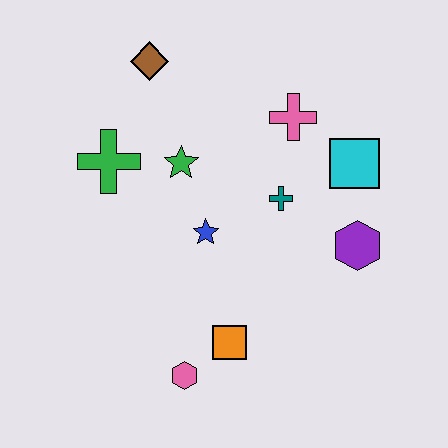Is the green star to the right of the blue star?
No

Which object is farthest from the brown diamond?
The pink hexagon is farthest from the brown diamond.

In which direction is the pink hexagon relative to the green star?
The pink hexagon is below the green star.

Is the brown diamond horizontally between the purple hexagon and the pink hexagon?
No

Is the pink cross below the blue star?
No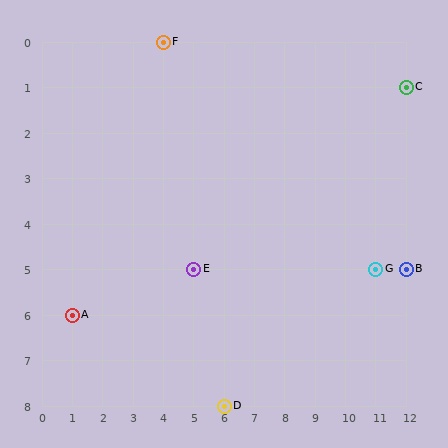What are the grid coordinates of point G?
Point G is at grid coordinates (11, 5).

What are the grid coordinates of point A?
Point A is at grid coordinates (1, 6).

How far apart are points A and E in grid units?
Points A and E are 4 columns and 1 row apart (about 4.1 grid units diagonally).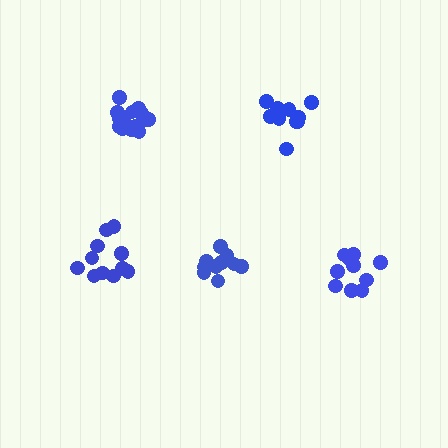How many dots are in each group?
Group 1: 16 dots, Group 2: 11 dots, Group 3: 10 dots, Group 4: 11 dots, Group 5: 10 dots (58 total).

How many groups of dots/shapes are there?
There are 5 groups.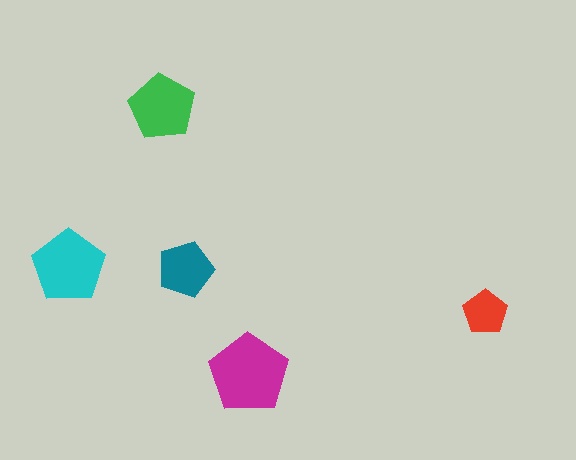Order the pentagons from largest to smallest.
the magenta one, the cyan one, the green one, the teal one, the red one.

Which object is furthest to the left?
The cyan pentagon is leftmost.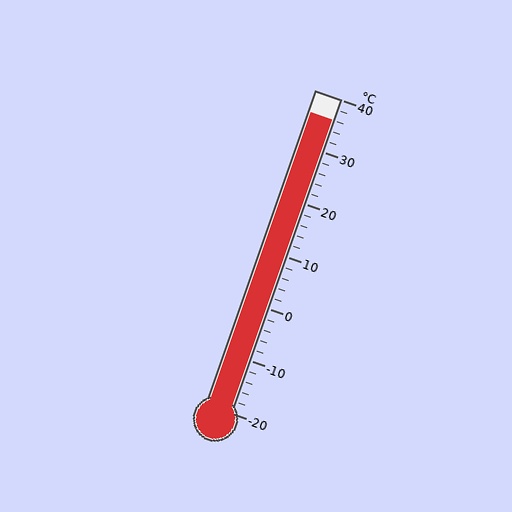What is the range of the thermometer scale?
The thermometer scale ranges from -20°C to 40°C.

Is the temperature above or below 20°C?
The temperature is above 20°C.